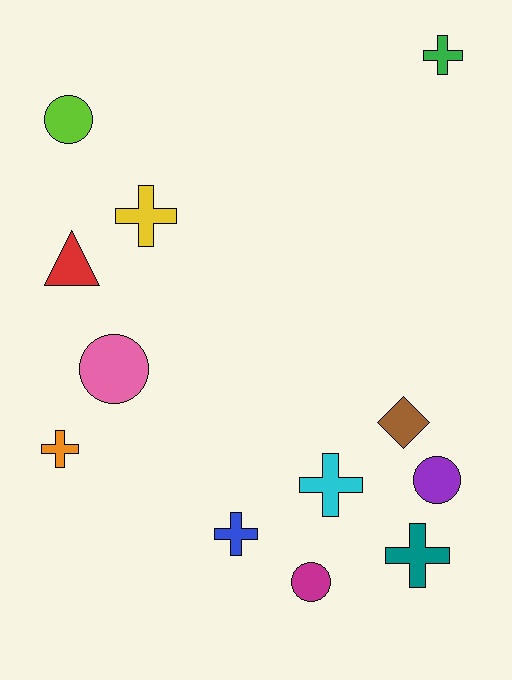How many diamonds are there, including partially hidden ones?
There is 1 diamond.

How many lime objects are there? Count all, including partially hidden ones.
There is 1 lime object.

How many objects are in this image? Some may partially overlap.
There are 12 objects.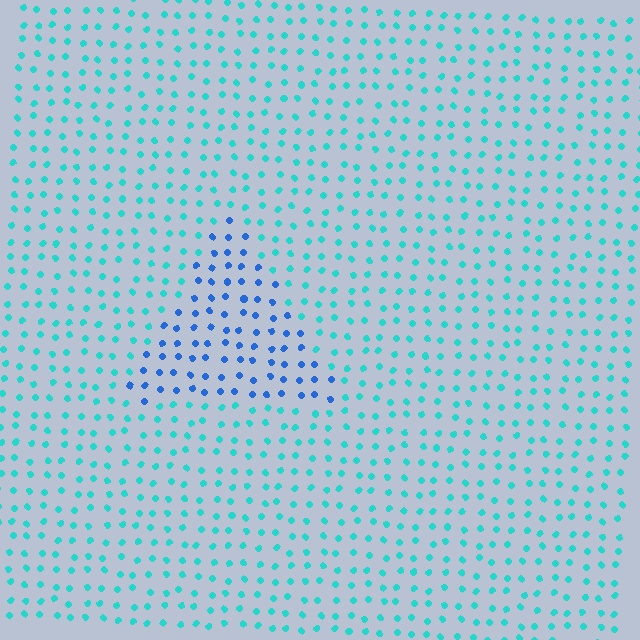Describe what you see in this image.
The image is filled with small cyan elements in a uniform arrangement. A triangle-shaped region is visible where the elements are tinted to a slightly different hue, forming a subtle color boundary.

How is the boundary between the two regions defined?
The boundary is defined purely by a slight shift in hue (about 41 degrees). Spacing, size, and orientation are identical on both sides.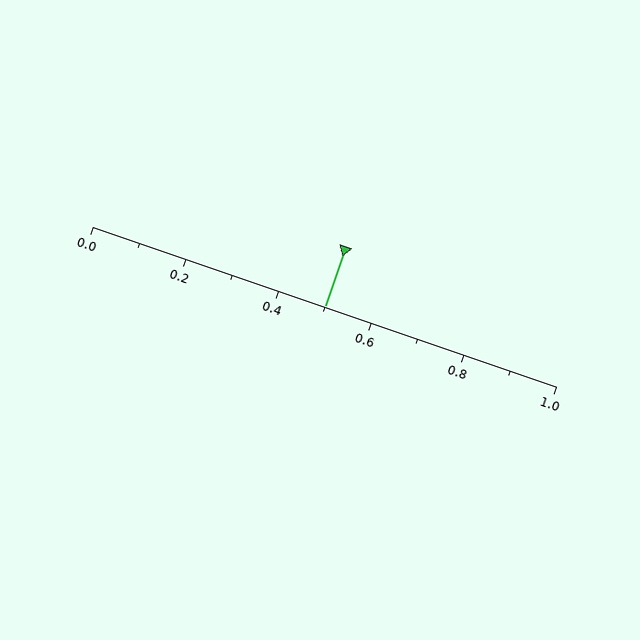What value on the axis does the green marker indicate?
The marker indicates approximately 0.5.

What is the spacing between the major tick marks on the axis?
The major ticks are spaced 0.2 apart.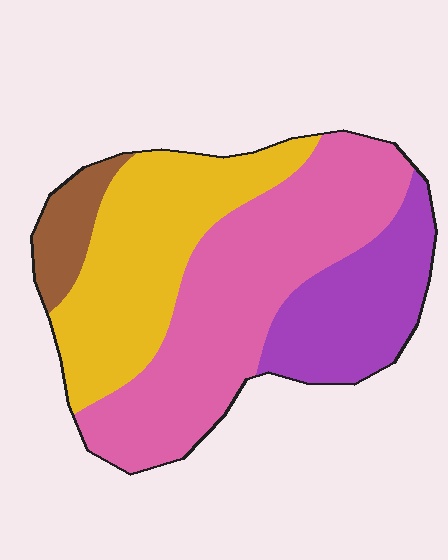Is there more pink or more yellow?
Pink.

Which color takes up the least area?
Brown, at roughly 5%.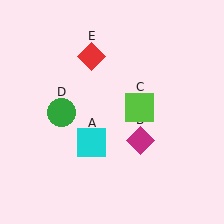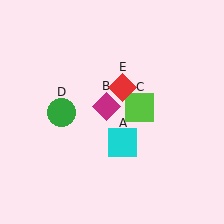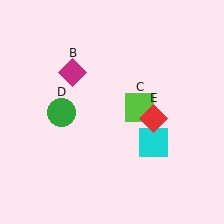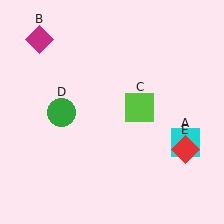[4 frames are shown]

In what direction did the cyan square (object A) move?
The cyan square (object A) moved right.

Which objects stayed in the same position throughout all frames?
Lime square (object C) and green circle (object D) remained stationary.